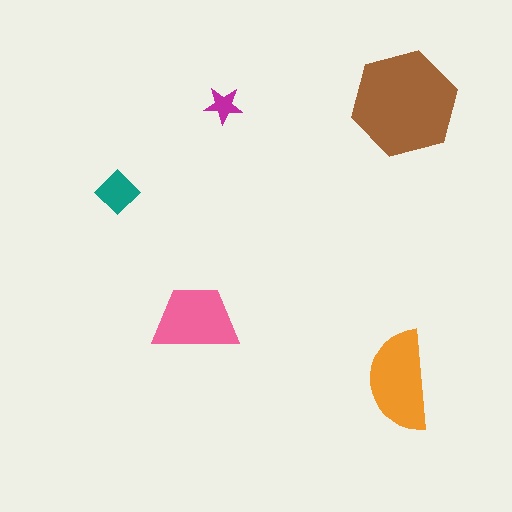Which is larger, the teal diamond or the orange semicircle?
The orange semicircle.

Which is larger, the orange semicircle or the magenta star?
The orange semicircle.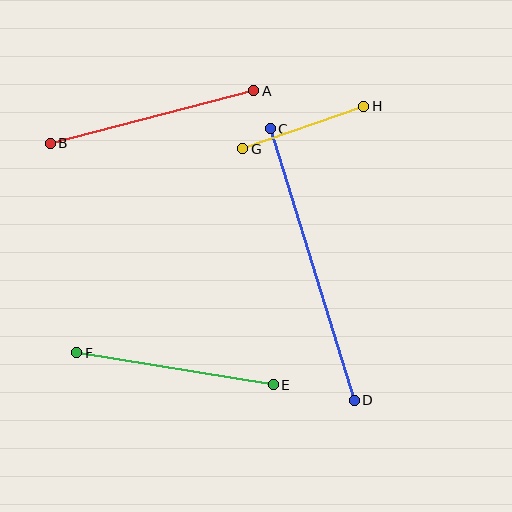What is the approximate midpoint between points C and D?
The midpoint is at approximately (312, 264) pixels.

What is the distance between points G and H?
The distance is approximately 128 pixels.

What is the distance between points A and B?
The distance is approximately 210 pixels.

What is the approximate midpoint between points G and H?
The midpoint is at approximately (303, 128) pixels.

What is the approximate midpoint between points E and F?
The midpoint is at approximately (175, 369) pixels.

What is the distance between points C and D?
The distance is approximately 284 pixels.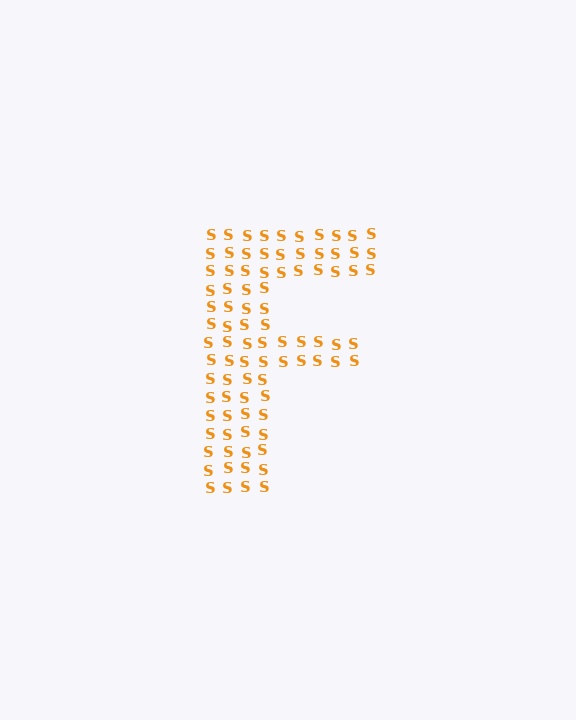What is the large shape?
The large shape is the letter F.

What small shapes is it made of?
It is made of small letter S's.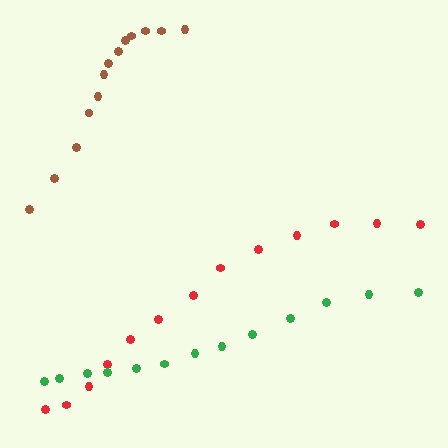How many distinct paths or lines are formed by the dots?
There are 3 distinct paths.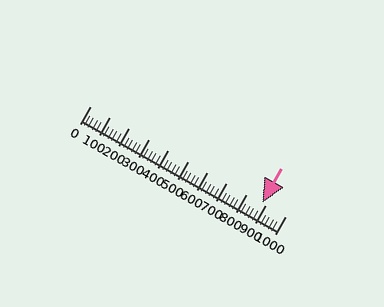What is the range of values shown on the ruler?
The ruler shows values from 0 to 1000.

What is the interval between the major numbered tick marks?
The major tick marks are spaced 100 units apart.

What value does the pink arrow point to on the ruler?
The pink arrow points to approximately 880.